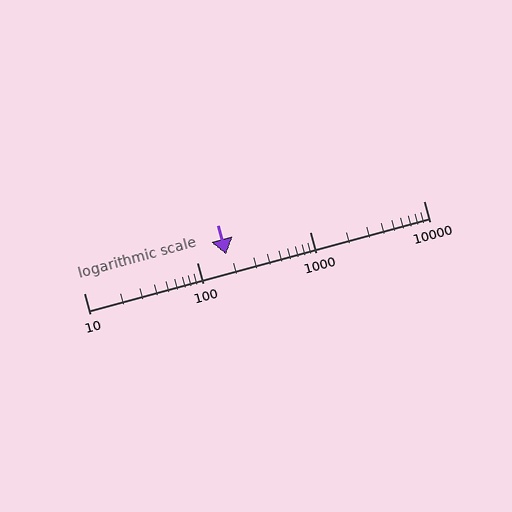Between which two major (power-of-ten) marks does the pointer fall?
The pointer is between 100 and 1000.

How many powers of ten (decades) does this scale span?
The scale spans 3 decades, from 10 to 10000.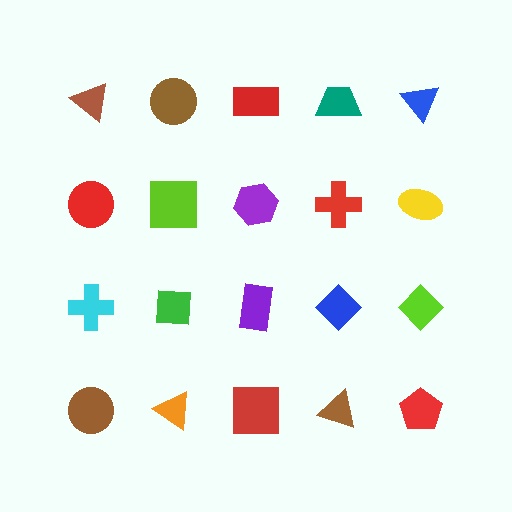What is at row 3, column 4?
A blue diamond.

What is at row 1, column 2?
A brown circle.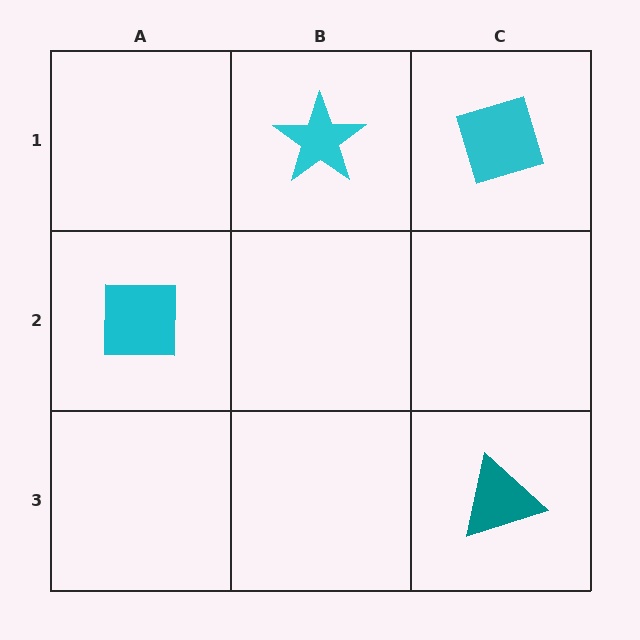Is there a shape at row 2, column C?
No, that cell is empty.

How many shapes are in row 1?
2 shapes.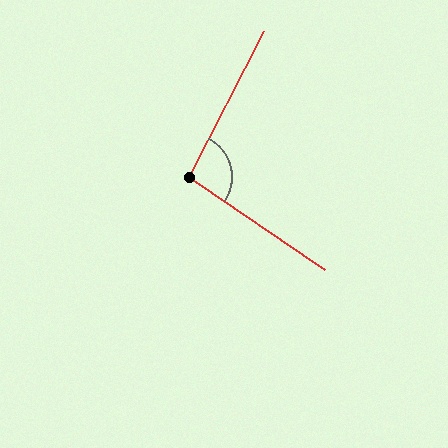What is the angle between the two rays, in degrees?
Approximately 97 degrees.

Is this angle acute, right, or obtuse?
It is obtuse.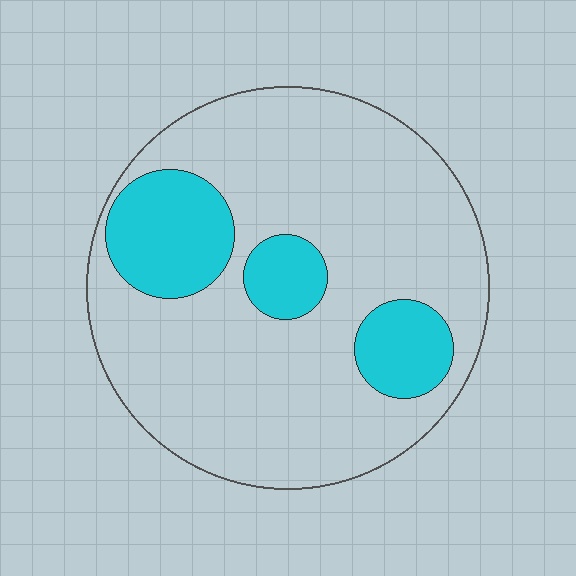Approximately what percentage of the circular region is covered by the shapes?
Approximately 20%.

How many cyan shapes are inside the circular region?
3.